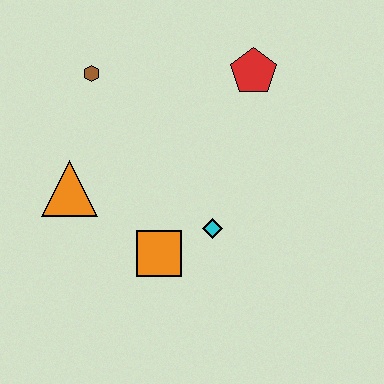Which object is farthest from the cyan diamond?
The brown hexagon is farthest from the cyan diamond.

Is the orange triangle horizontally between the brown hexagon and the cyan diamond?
No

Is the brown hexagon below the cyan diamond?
No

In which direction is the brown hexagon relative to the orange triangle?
The brown hexagon is above the orange triangle.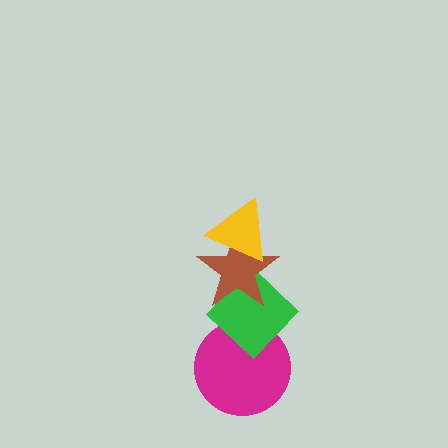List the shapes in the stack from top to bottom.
From top to bottom: the yellow triangle, the brown star, the green diamond, the magenta circle.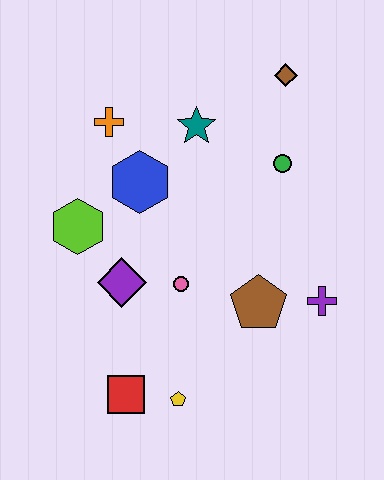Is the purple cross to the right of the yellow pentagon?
Yes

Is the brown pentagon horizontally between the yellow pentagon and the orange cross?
No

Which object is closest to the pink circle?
The purple diamond is closest to the pink circle.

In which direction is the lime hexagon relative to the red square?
The lime hexagon is above the red square.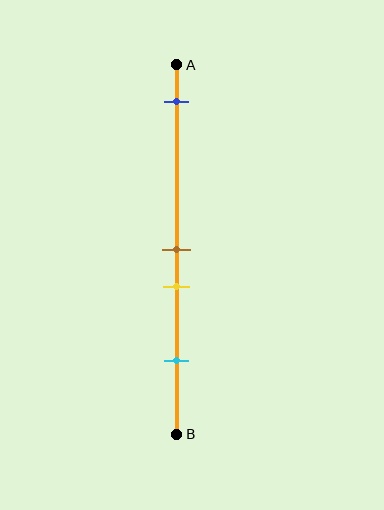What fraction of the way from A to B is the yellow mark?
The yellow mark is approximately 60% (0.6) of the way from A to B.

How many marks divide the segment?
There are 4 marks dividing the segment.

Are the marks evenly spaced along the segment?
No, the marks are not evenly spaced.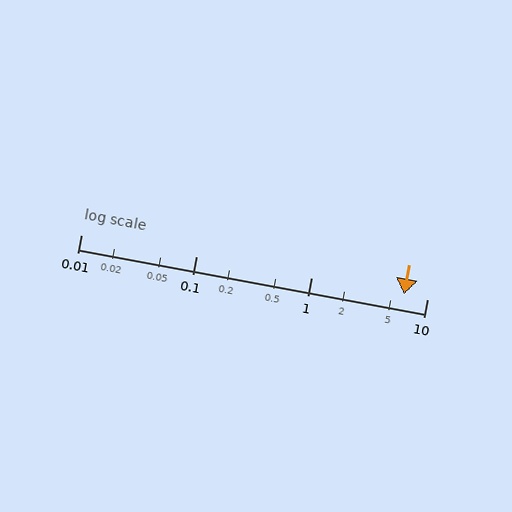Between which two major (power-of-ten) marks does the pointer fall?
The pointer is between 1 and 10.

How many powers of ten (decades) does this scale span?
The scale spans 3 decades, from 0.01 to 10.